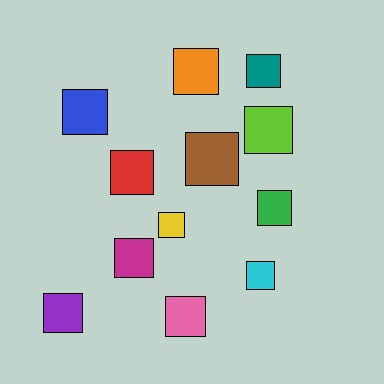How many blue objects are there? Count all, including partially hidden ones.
There is 1 blue object.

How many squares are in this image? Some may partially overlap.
There are 12 squares.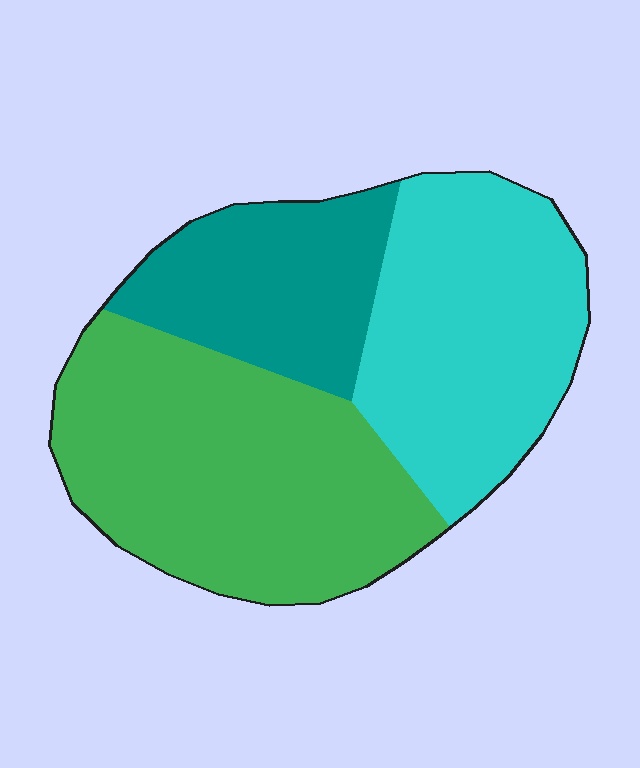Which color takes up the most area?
Green, at roughly 45%.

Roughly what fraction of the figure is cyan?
Cyan takes up about one third (1/3) of the figure.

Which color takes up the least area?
Teal, at roughly 20%.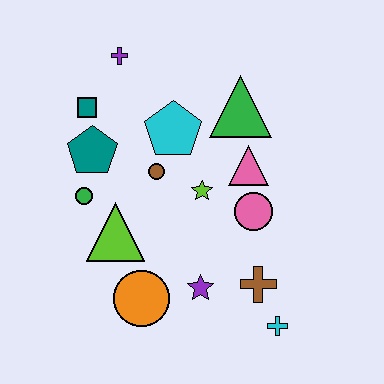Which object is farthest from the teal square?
The cyan cross is farthest from the teal square.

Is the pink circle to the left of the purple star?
No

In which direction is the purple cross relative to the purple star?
The purple cross is above the purple star.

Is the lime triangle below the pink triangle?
Yes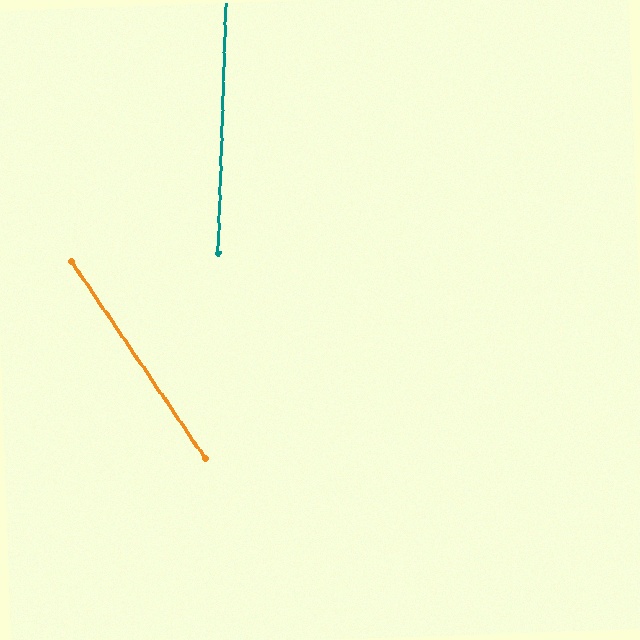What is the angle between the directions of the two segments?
Approximately 36 degrees.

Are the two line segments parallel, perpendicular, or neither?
Neither parallel nor perpendicular — they differ by about 36°.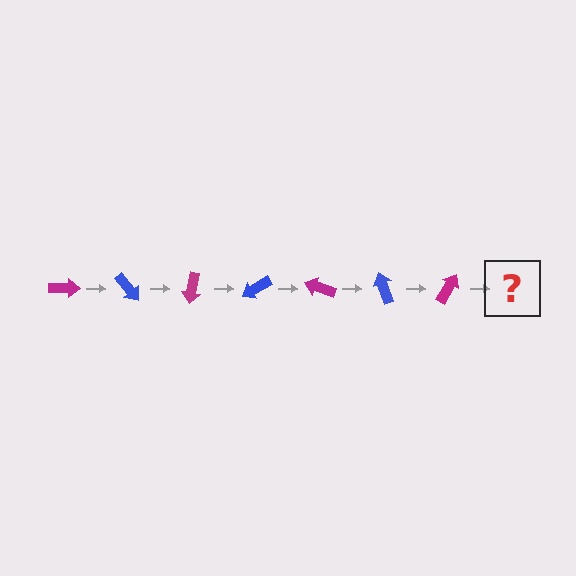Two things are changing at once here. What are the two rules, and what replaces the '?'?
The two rules are that it rotates 50 degrees each step and the color cycles through magenta and blue. The '?' should be a blue arrow, rotated 350 degrees from the start.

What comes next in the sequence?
The next element should be a blue arrow, rotated 350 degrees from the start.